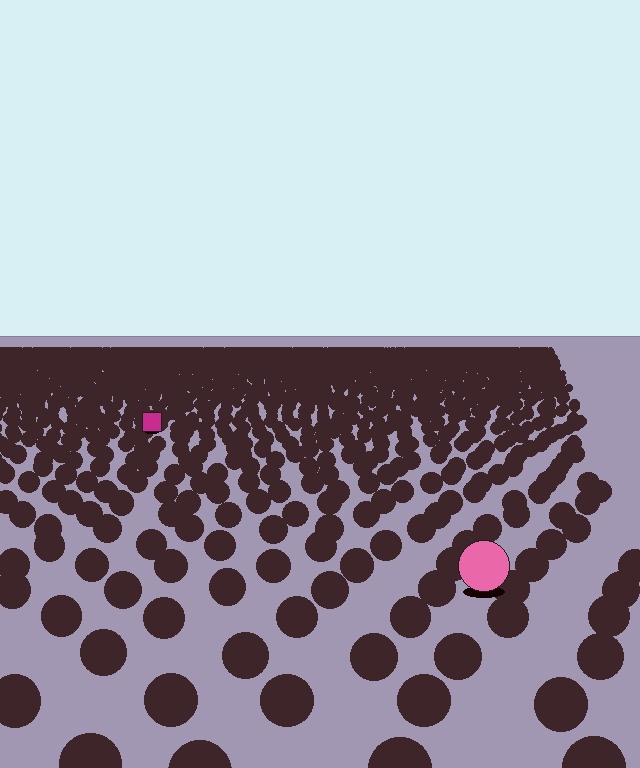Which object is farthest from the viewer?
The magenta square is farthest from the viewer. It appears smaller and the ground texture around it is denser.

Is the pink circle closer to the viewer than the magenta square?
Yes. The pink circle is closer — you can tell from the texture gradient: the ground texture is coarser near it.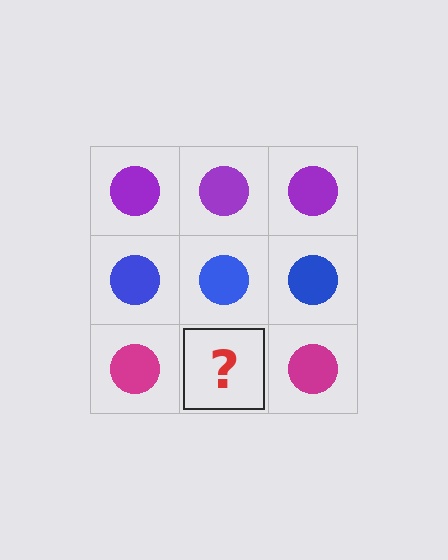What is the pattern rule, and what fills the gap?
The rule is that each row has a consistent color. The gap should be filled with a magenta circle.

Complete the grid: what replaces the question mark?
The question mark should be replaced with a magenta circle.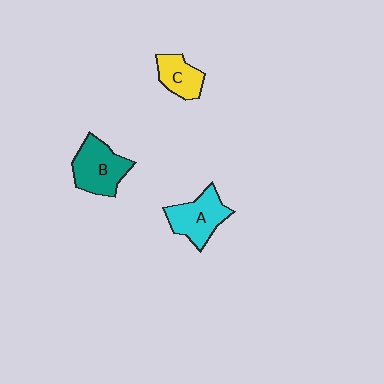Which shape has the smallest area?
Shape C (yellow).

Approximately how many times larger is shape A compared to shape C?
Approximately 1.5 times.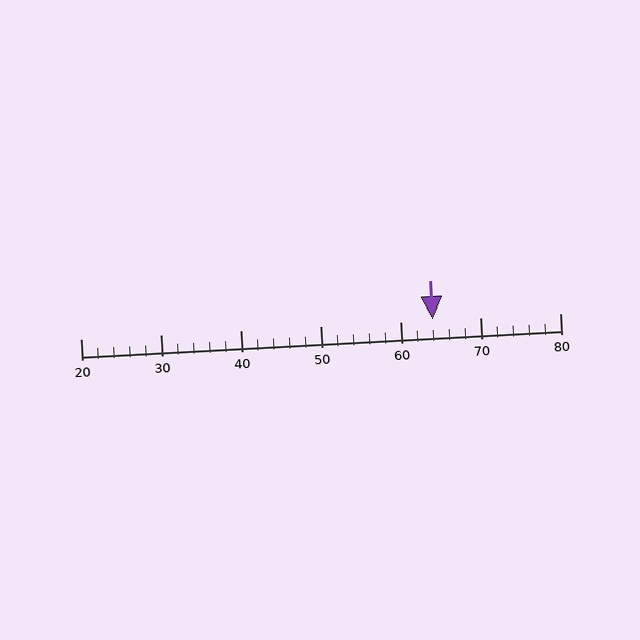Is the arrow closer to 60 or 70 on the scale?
The arrow is closer to 60.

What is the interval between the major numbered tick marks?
The major tick marks are spaced 10 units apart.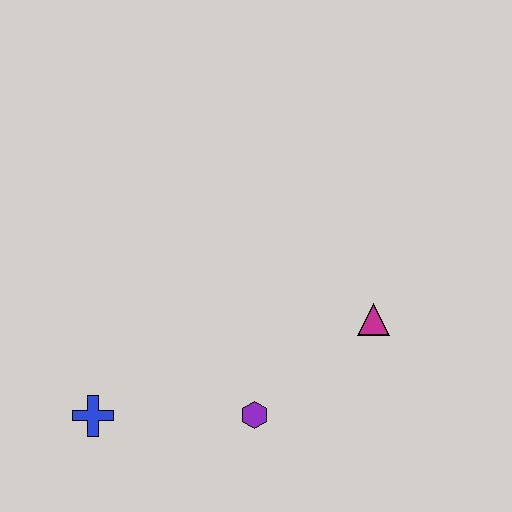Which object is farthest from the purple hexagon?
The blue cross is farthest from the purple hexagon.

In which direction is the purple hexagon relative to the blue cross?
The purple hexagon is to the right of the blue cross.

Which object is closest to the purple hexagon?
The magenta triangle is closest to the purple hexagon.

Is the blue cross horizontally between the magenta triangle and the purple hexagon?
No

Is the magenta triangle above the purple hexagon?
Yes